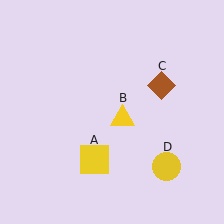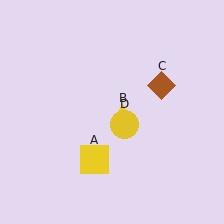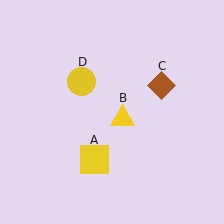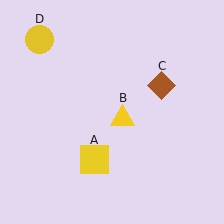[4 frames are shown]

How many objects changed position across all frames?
1 object changed position: yellow circle (object D).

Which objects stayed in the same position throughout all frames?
Yellow square (object A) and yellow triangle (object B) and brown diamond (object C) remained stationary.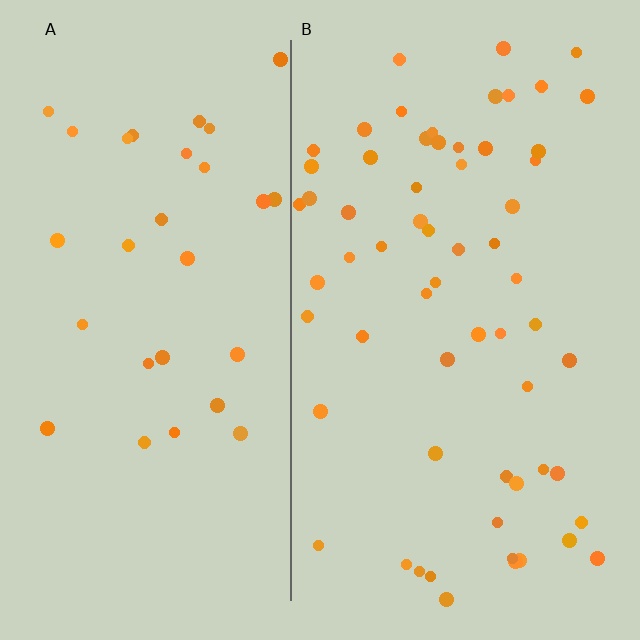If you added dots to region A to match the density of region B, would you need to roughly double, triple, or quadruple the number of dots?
Approximately double.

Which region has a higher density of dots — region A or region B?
B (the right).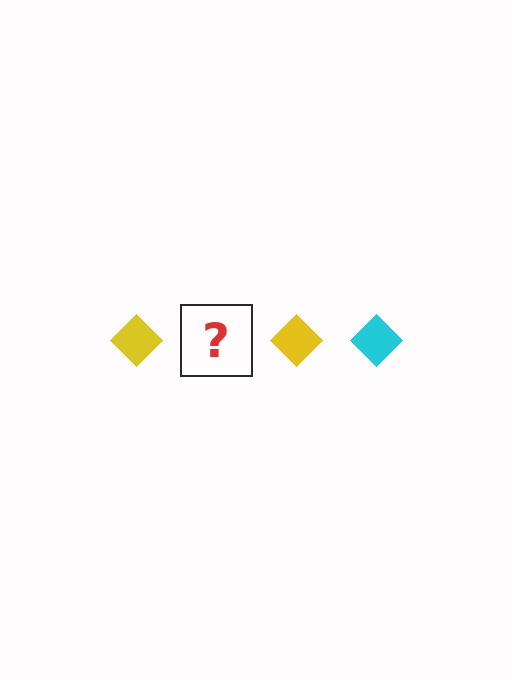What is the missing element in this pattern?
The missing element is a cyan diamond.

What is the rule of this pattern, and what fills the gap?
The rule is that the pattern cycles through yellow, cyan diamonds. The gap should be filled with a cyan diamond.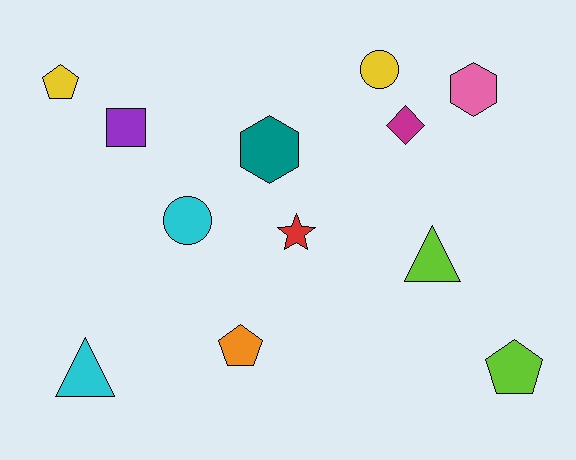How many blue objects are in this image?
There are no blue objects.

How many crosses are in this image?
There are no crosses.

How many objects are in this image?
There are 12 objects.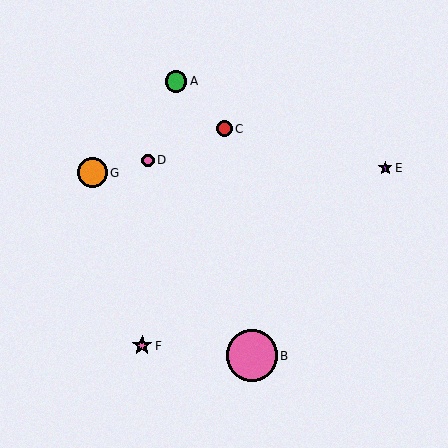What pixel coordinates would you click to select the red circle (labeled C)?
Click at (224, 129) to select the red circle C.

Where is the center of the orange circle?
The center of the orange circle is at (92, 173).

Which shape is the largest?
The pink circle (labeled B) is the largest.